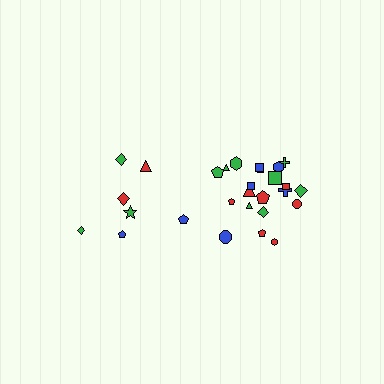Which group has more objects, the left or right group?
The right group.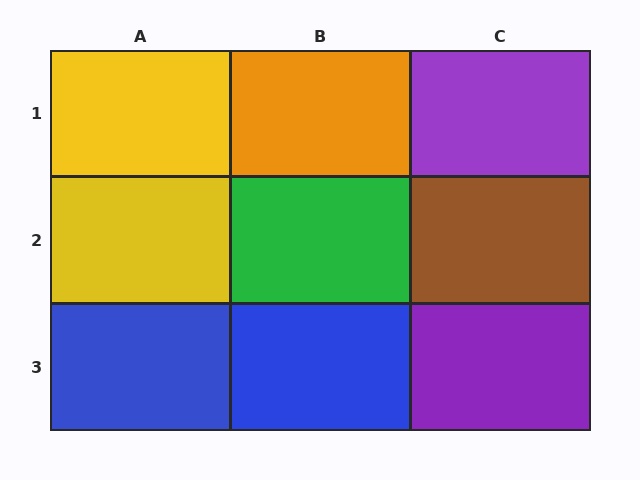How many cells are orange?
1 cell is orange.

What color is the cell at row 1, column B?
Orange.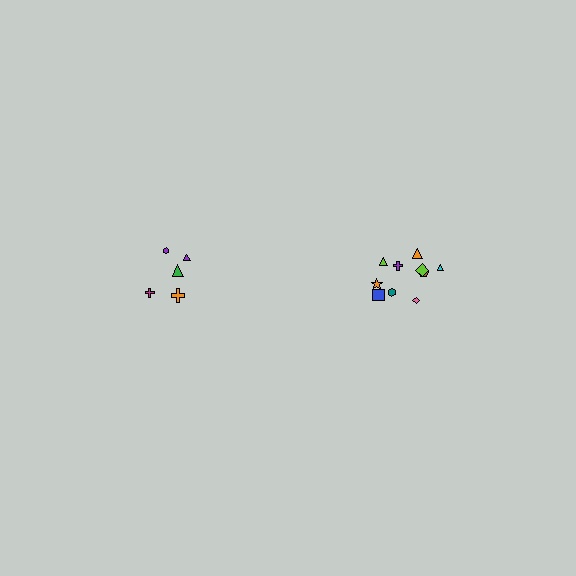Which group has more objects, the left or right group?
The right group.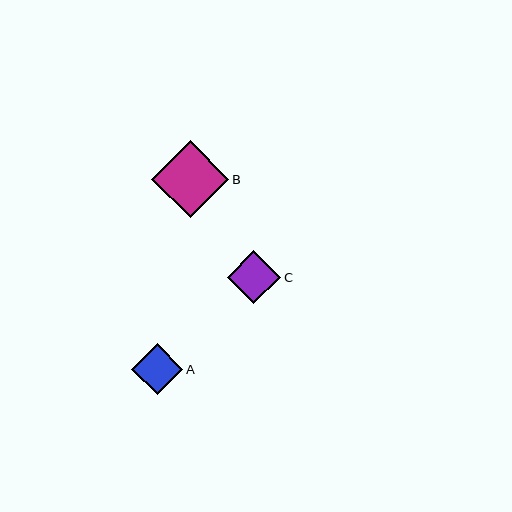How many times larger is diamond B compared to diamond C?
Diamond B is approximately 1.5 times the size of diamond C.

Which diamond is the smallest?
Diamond A is the smallest with a size of approximately 51 pixels.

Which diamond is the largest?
Diamond B is the largest with a size of approximately 78 pixels.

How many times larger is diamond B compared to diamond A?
Diamond B is approximately 1.5 times the size of diamond A.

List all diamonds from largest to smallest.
From largest to smallest: B, C, A.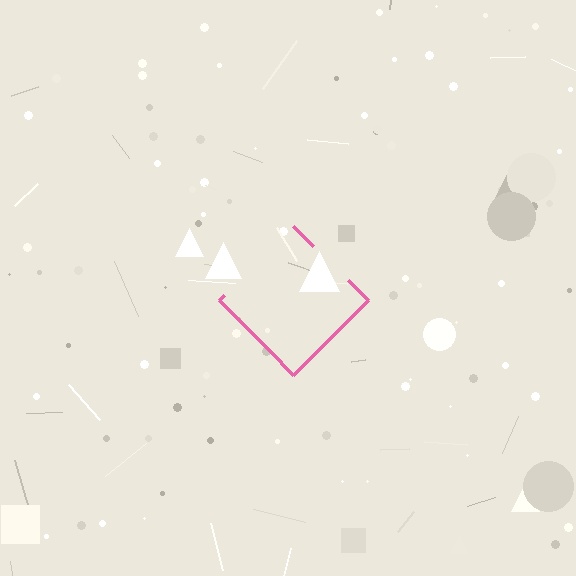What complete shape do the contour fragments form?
The contour fragments form a diamond.